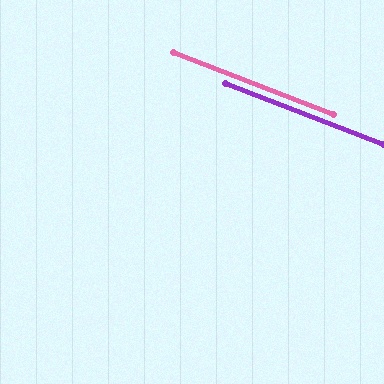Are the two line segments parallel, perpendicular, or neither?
Parallel — their directions differ by only 0.1°.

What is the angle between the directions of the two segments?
Approximately 0 degrees.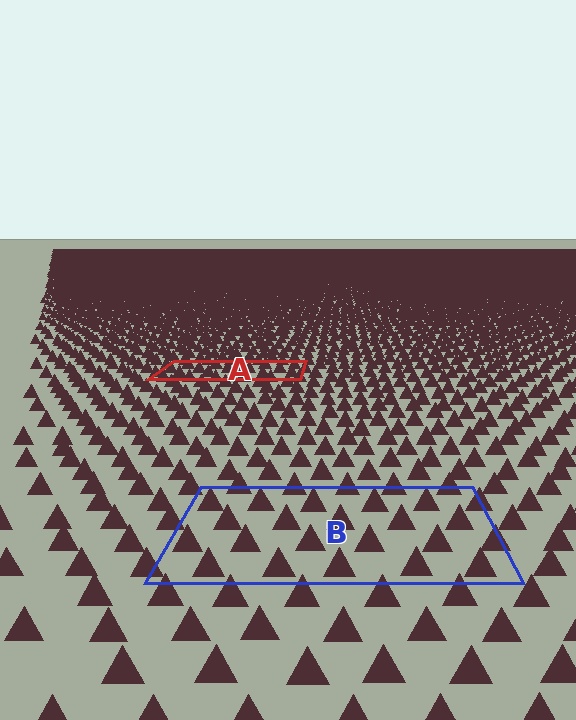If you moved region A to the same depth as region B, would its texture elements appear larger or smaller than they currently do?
They would appear larger. At a closer depth, the same texture elements are projected at a bigger on-screen size.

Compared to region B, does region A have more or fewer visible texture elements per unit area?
Region A has more texture elements per unit area — they are packed more densely because it is farther away.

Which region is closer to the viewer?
Region B is closer. The texture elements there are larger and more spread out.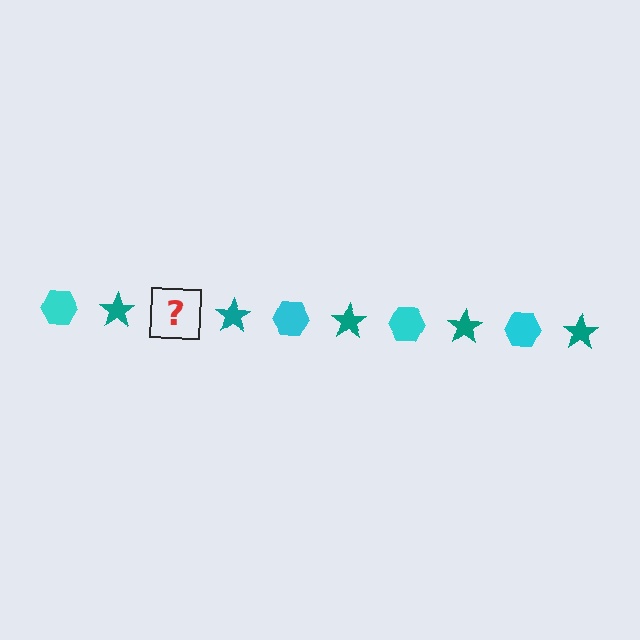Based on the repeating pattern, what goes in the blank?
The blank should be a cyan hexagon.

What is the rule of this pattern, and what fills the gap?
The rule is that the pattern alternates between cyan hexagon and teal star. The gap should be filled with a cyan hexagon.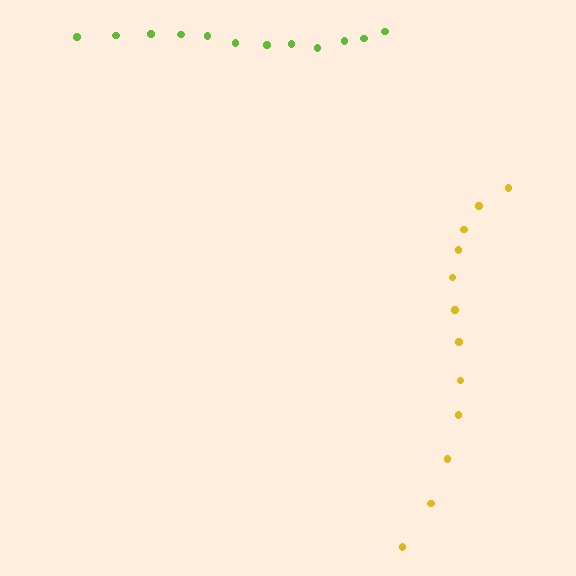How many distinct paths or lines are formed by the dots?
There are 2 distinct paths.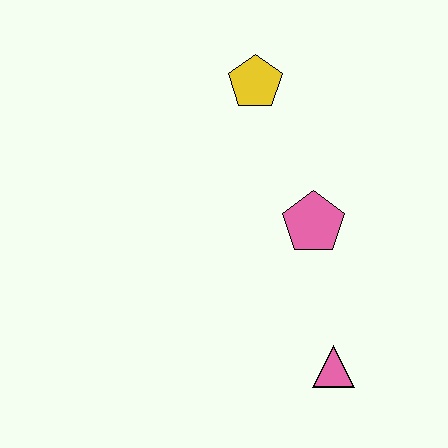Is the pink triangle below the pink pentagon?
Yes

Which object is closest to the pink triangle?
The pink pentagon is closest to the pink triangle.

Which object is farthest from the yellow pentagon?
The pink triangle is farthest from the yellow pentagon.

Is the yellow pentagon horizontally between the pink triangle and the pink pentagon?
No